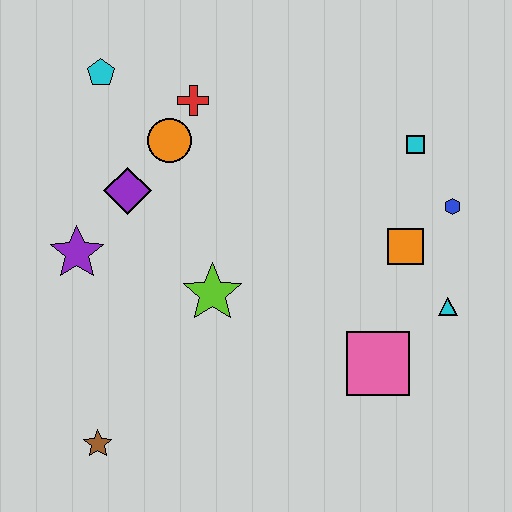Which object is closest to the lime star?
The purple diamond is closest to the lime star.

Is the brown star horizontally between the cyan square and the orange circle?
No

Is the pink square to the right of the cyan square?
No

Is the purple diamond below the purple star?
No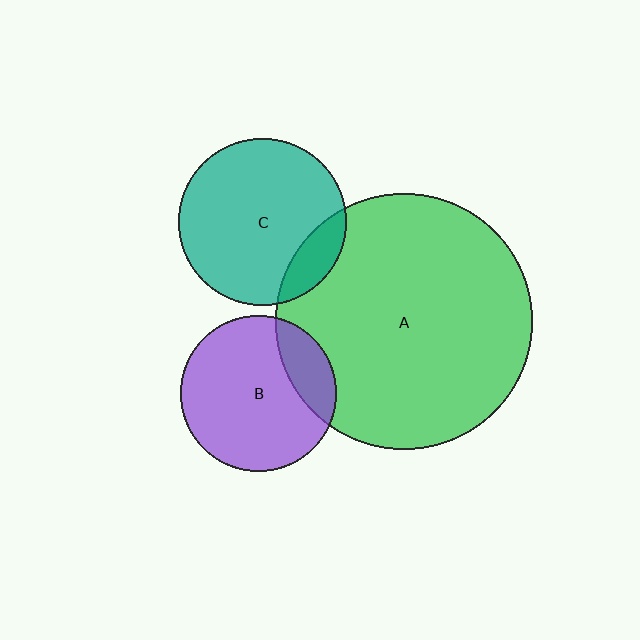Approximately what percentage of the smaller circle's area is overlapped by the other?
Approximately 20%.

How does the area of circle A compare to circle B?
Approximately 2.7 times.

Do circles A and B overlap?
Yes.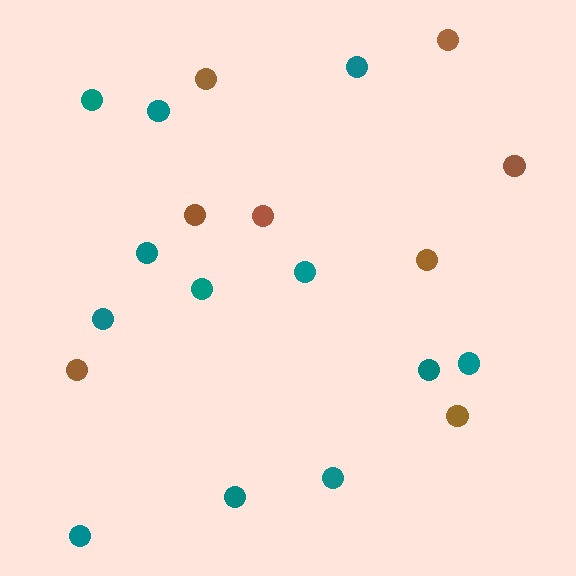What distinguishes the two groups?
There are 2 groups: one group of teal circles (12) and one group of brown circles (8).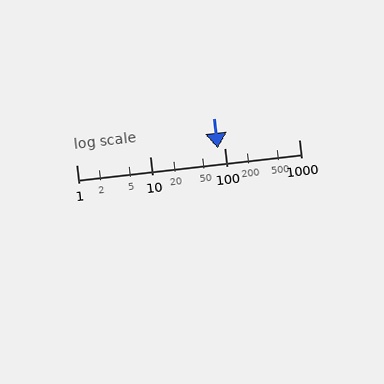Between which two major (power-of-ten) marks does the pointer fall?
The pointer is between 10 and 100.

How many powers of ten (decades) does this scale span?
The scale spans 3 decades, from 1 to 1000.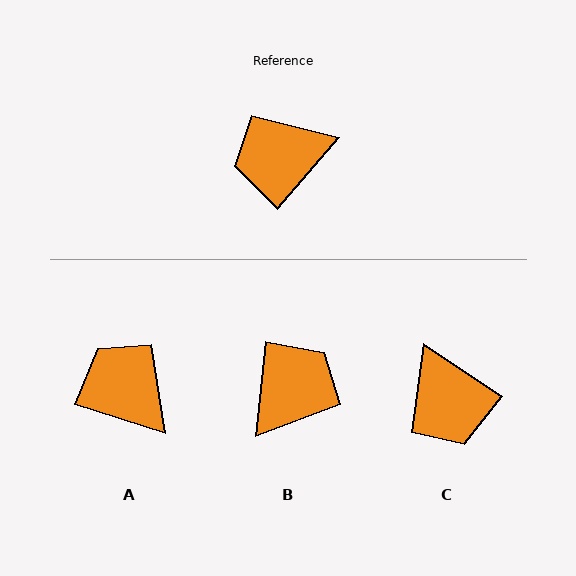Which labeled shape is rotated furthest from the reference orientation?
B, about 146 degrees away.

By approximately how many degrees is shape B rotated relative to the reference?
Approximately 146 degrees clockwise.